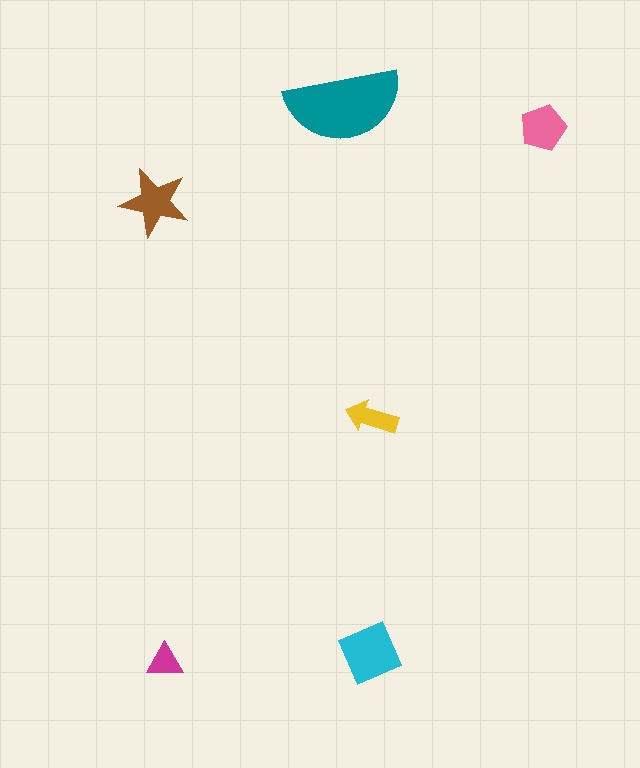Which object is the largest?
The teal semicircle.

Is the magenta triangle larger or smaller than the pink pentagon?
Smaller.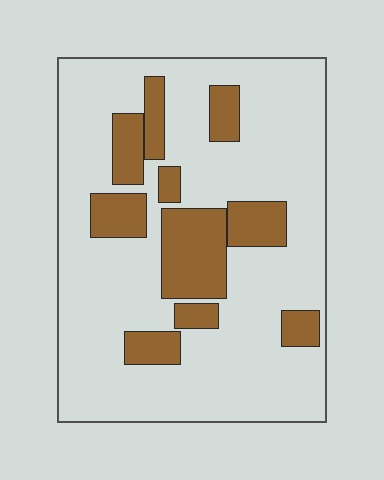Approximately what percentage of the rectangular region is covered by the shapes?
Approximately 25%.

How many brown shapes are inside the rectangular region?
10.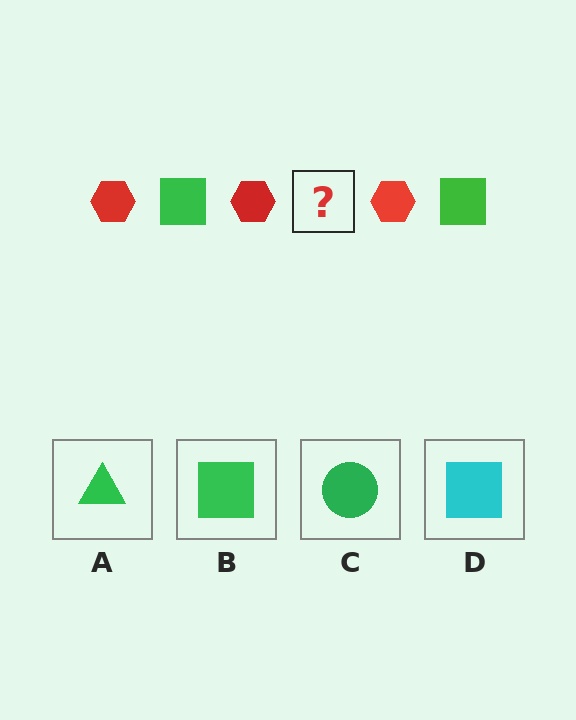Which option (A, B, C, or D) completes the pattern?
B.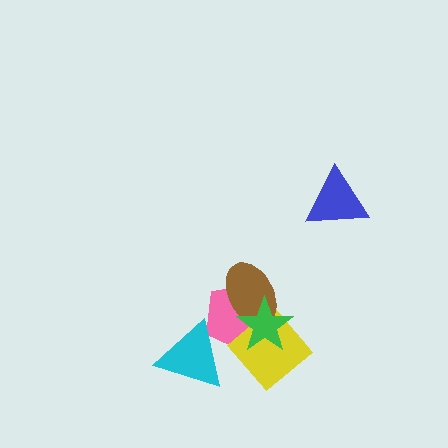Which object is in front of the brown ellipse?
The green star is in front of the brown ellipse.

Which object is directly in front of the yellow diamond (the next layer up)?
The brown ellipse is directly in front of the yellow diamond.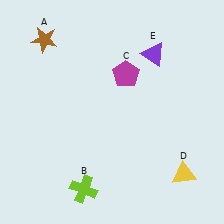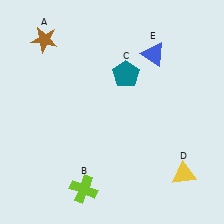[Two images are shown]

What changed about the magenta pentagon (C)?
In Image 1, C is magenta. In Image 2, it changed to teal.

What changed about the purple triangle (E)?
In Image 1, E is purple. In Image 2, it changed to blue.